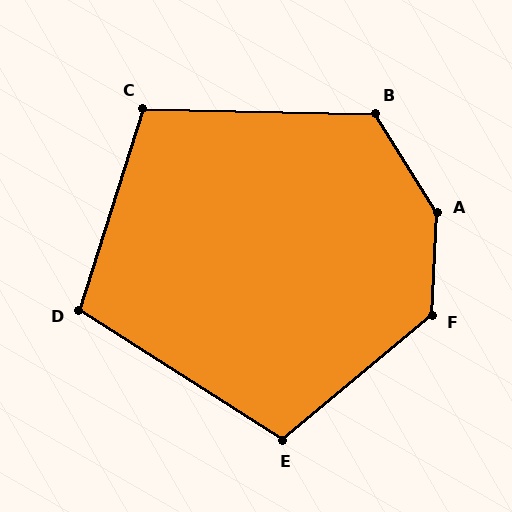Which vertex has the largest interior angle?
A, at approximately 146 degrees.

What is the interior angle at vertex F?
Approximately 132 degrees (obtuse).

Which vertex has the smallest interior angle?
D, at approximately 105 degrees.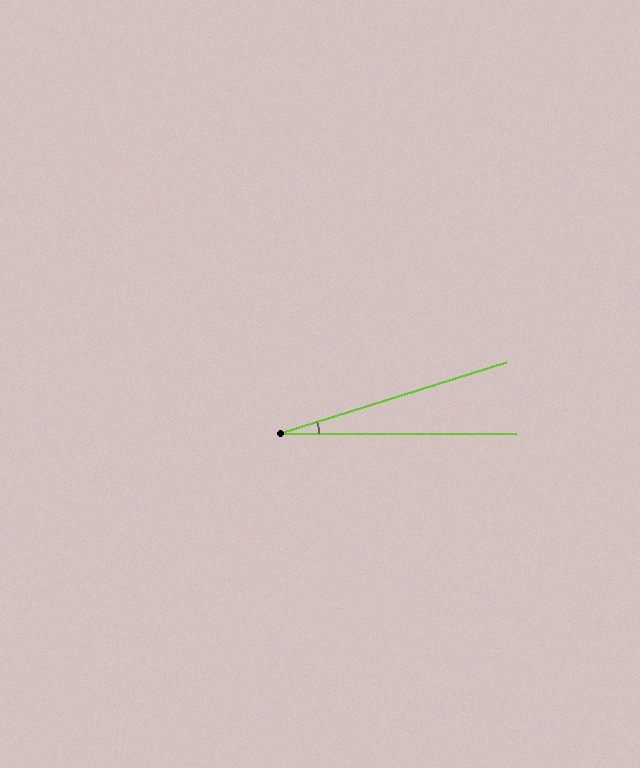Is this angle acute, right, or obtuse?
It is acute.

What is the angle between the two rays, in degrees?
Approximately 18 degrees.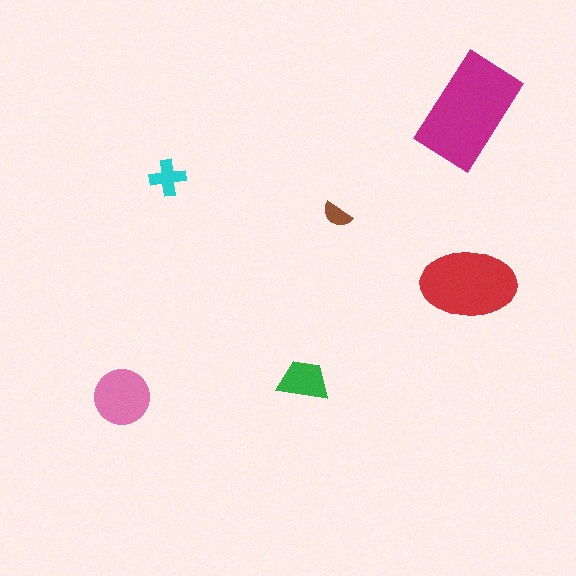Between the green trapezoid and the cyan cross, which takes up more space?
The green trapezoid.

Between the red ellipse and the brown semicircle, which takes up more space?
The red ellipse.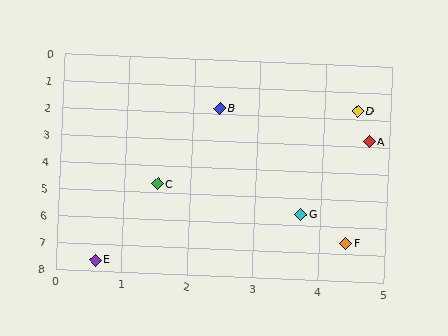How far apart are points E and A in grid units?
Points E and A are about 6.3 grid units apart.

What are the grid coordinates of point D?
Point D is at approximately (4.5, 1.7).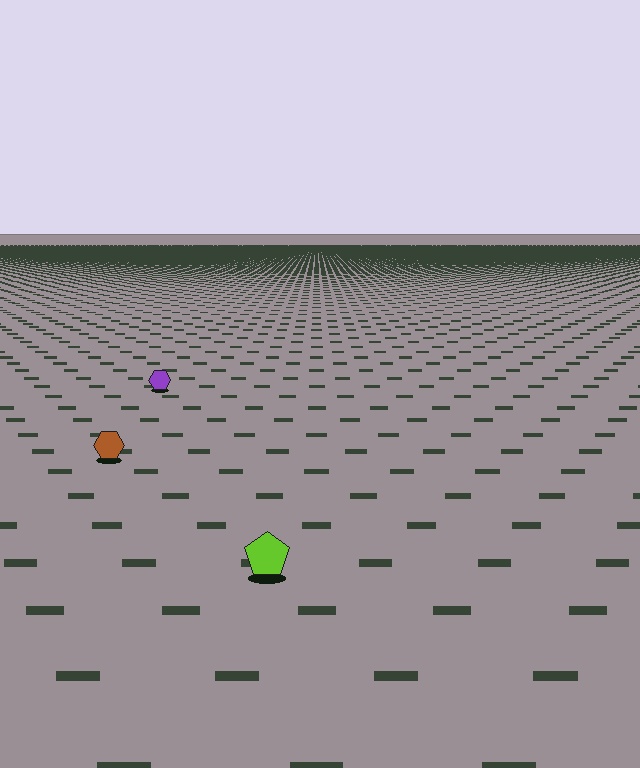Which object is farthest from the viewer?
The purple hexagon is farthest from the viewer. It appears smaller and the ground texture around it is denser.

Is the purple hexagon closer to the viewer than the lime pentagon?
No. The lime pentagon is closer — you can tell from the texture gradient: the ground texture is coarser near it.